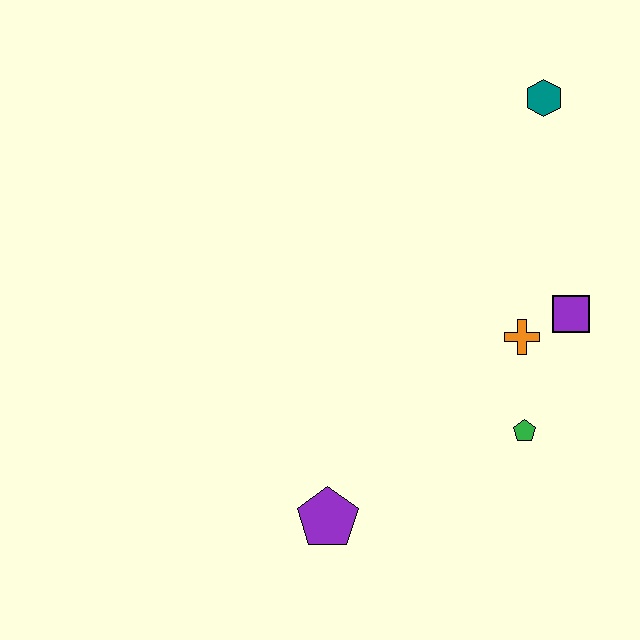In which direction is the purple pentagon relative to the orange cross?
The purple pentagon is to the left of the orange cross.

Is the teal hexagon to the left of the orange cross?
No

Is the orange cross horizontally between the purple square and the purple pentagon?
Yes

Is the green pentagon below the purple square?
Yes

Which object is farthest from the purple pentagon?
The teal hexagon is farthest from the purple pentagon.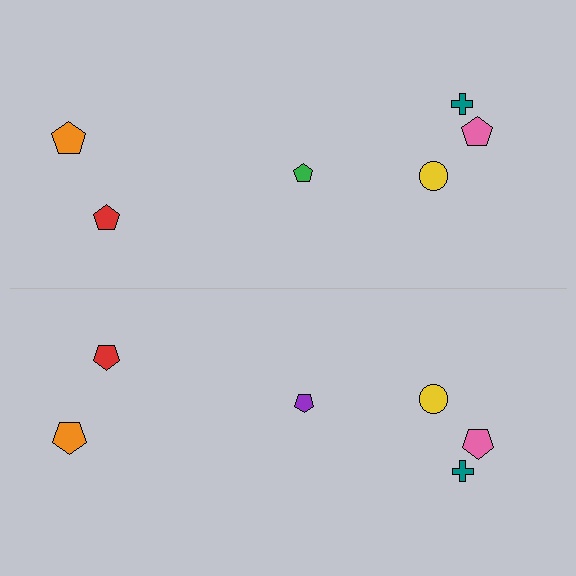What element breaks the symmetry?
The purple pentagon on the bottom side breaks the symmetry — its mirror counterpart is green.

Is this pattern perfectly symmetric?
No, the pattern is not perfectly symmetric. The purple pentagon on the bottom side breaks the symmetry — its mirror counterpart is green.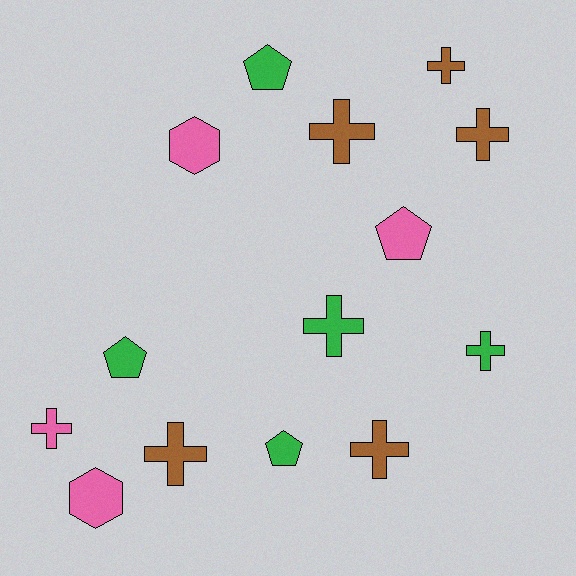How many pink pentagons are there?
There is 1 pink pentagon.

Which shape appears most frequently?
Cross, with 8 objects.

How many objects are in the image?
There are 14 objects.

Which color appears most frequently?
Green, with 5 objects.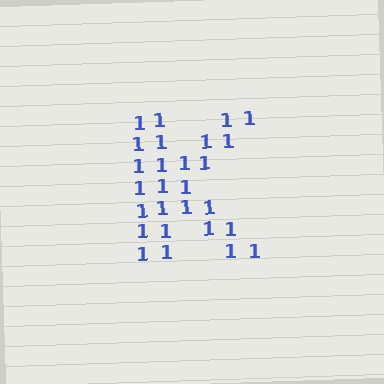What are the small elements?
The small elements are digit 1's.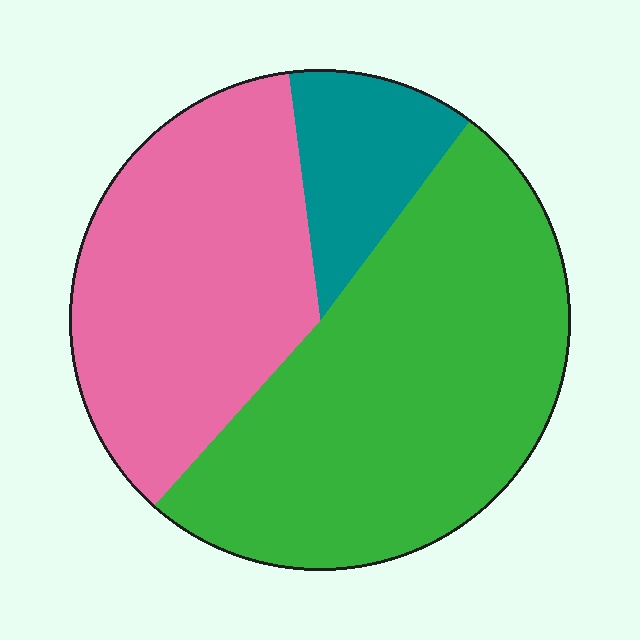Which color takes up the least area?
Teal, at roughly 10%.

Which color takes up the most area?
Green, at roughly 50%.